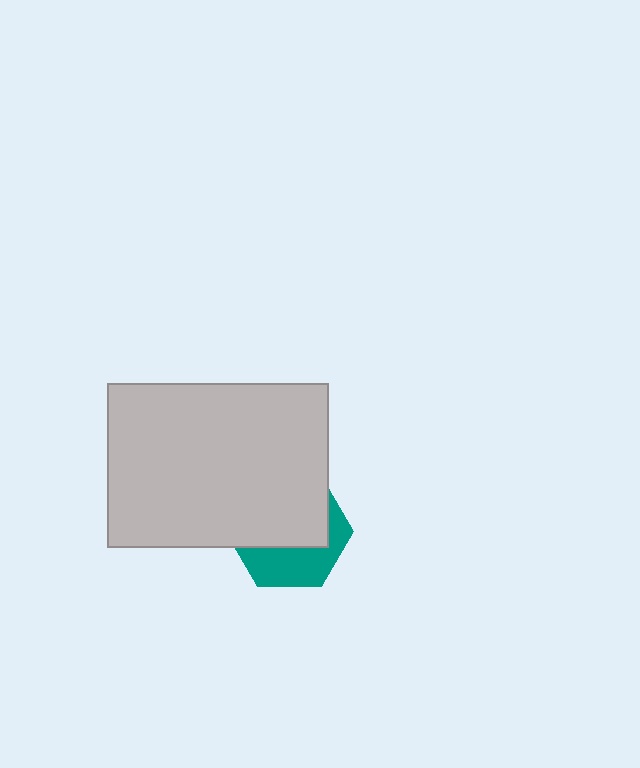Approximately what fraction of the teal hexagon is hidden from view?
Roughly 60% of the teal hexagon is hidden behind the light gray rectangle.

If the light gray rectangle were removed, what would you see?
You would see the complete teal hexagon.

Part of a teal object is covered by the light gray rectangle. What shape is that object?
It is a hexagon.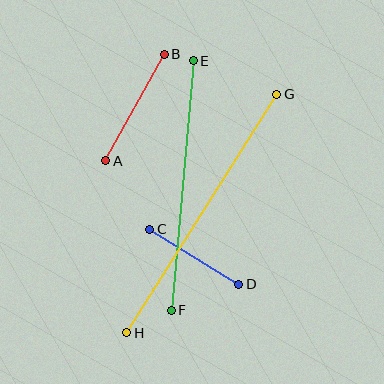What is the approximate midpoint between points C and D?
The midpoint is at approximately (194, 257) pixels.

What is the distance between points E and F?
The distance is approximately 250 pixels.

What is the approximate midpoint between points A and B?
The midpoint is at approximately (135, 107) pixels.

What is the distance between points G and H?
The distance is approximately 282 pixels.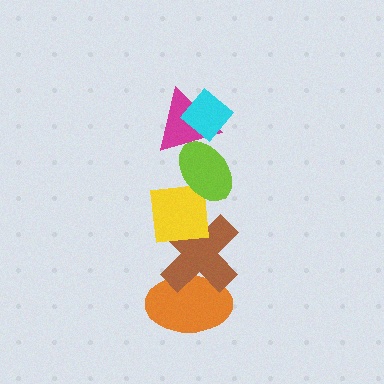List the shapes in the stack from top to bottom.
From top to bottom: the cyan diamond, the magenta triangle, the lime ellipse, the yellow square, the brown cross, the orange ellipse.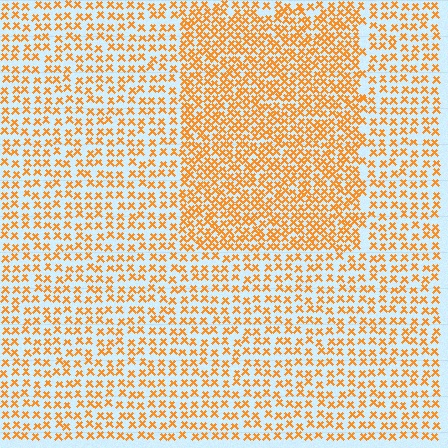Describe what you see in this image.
The image contains small orange elements arranged at two different densities. A rectangle-shaped region is visible where the elements are more densely packed than the surrounding area.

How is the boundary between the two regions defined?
The boundary is defined by a change in element density (approximately 1.8x ratio). All elements are the same color, size, and shape.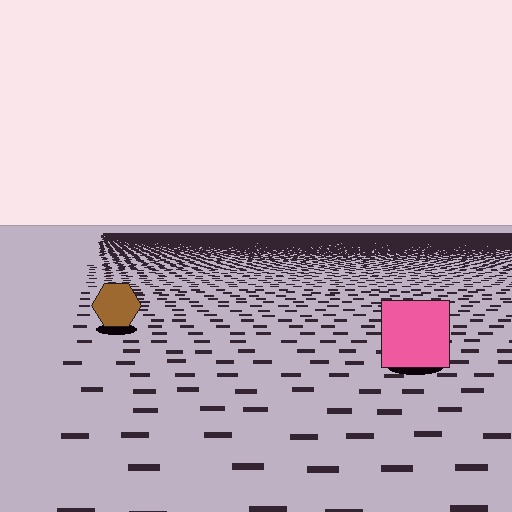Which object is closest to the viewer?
The pink square is closest. The texture marks near it are larger and more spread out.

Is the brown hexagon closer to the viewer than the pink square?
No. The pink square is closer — you can tell from the texture gradient: the ground texture is coarser near it.